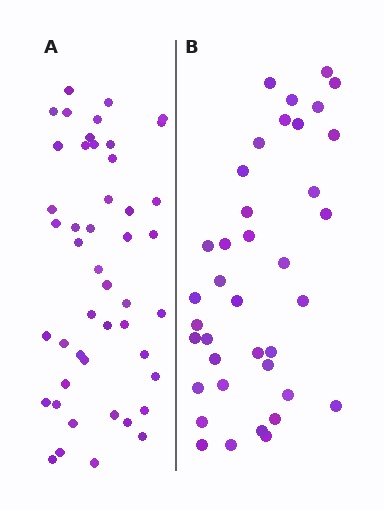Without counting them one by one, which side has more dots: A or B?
Region A (the left region) has more dots.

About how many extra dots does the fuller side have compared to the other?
Region A has roughly 8 or so more dots than region B.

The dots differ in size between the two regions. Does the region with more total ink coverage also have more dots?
No. Region B has more total ink coverage because its dots are larger, but region A actually contains more individual dots. Total area can be misleading — the number of items is what matters here.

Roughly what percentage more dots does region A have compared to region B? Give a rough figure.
About 25% more.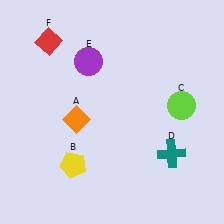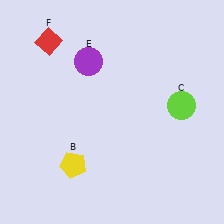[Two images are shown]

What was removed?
The orange diamond (A), the teal cross (D) were removed in Image 2.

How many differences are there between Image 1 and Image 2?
There are 2 differences between the two images.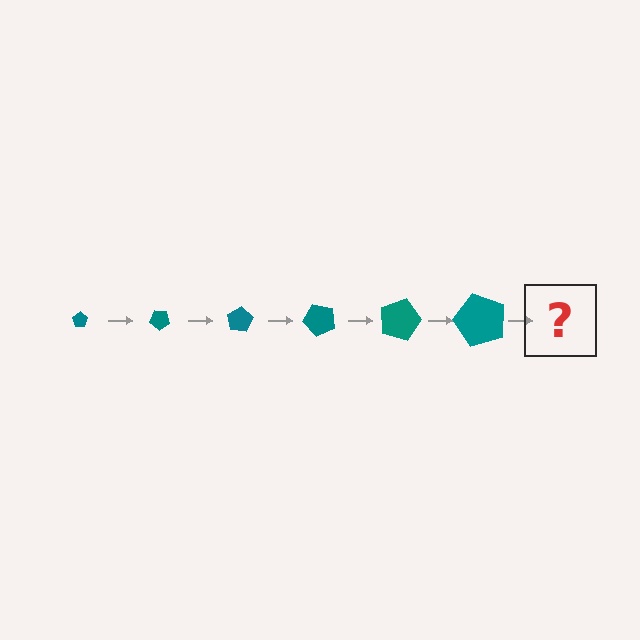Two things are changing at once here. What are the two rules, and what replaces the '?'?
The two rules are that the pentagon grows larger each step and it rotates 40 degrees each step. The '?' should be a pentagon, larger than the previous one and rotated 240 degrees from the start.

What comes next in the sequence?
The next element should be a pentagon, larger than the previous one and rotated 240 degrees from the start.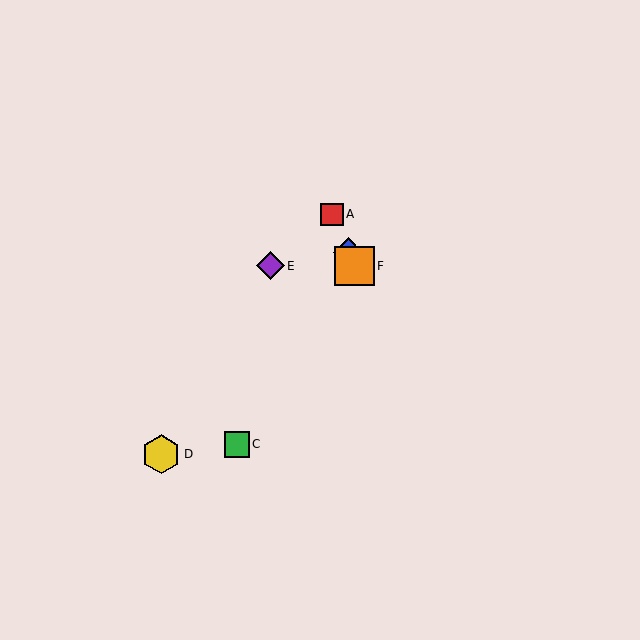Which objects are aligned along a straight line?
Objects A, B, F are aligned along a straight line.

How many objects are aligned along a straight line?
3 objects (A, B, F) are aligned along a straight line.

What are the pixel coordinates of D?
Object D is at (161, 454).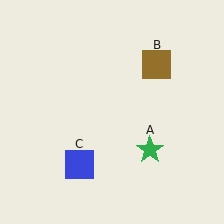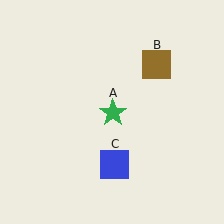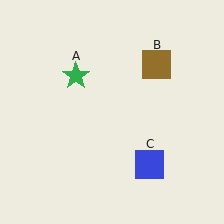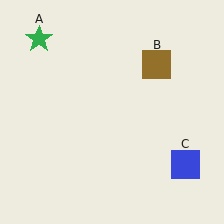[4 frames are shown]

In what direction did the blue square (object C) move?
The blue square (object C) moved right.